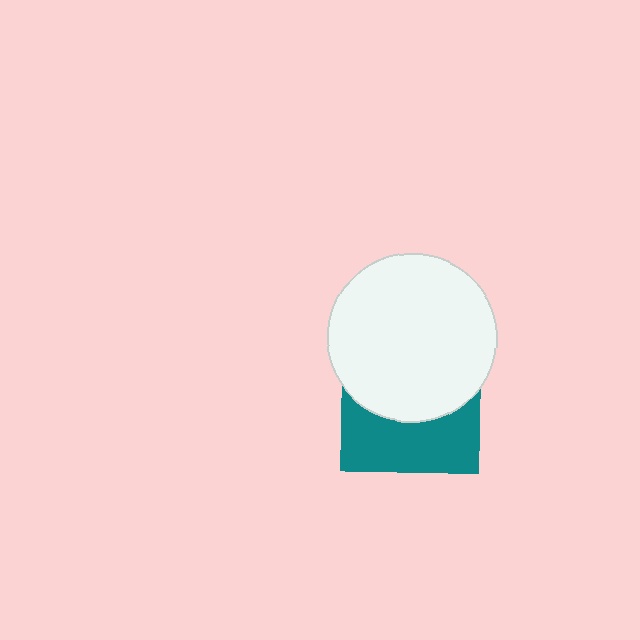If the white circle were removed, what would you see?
You would see the complete teal square.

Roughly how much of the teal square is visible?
A small part of it is visible (roughly 44%).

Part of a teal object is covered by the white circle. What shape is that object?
It is a square.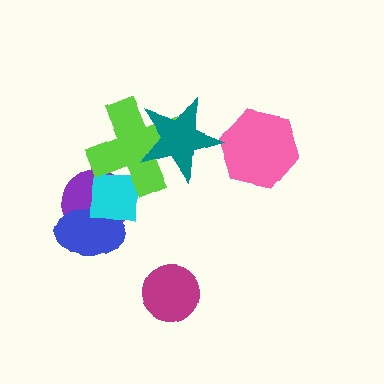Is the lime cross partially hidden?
Yes, it is partially covered by another shape.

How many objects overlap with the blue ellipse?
2 objects overlap with the blue ellipse.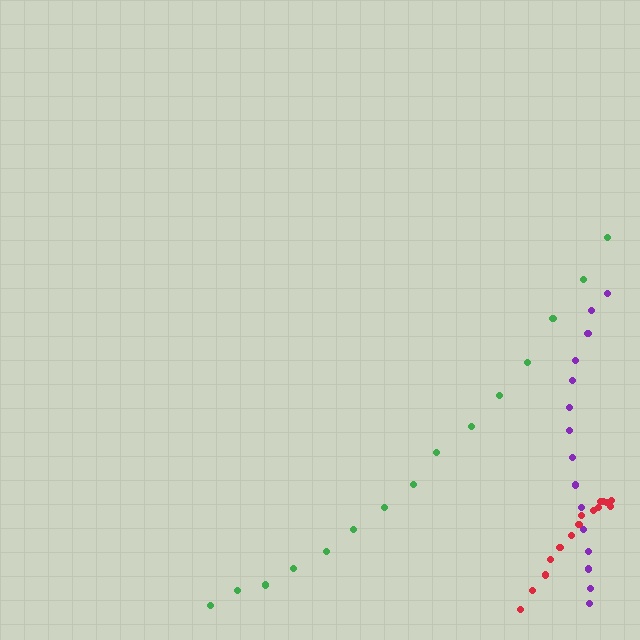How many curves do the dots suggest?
There are 3 distinct paths.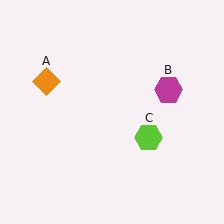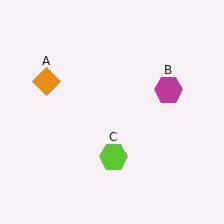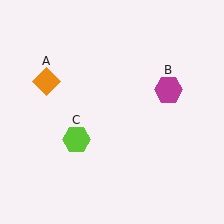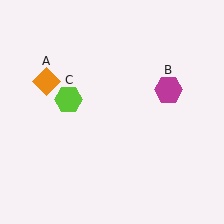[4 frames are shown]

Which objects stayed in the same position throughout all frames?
Orange diamond (object A) and magenta hexagon (object B) remained stationary.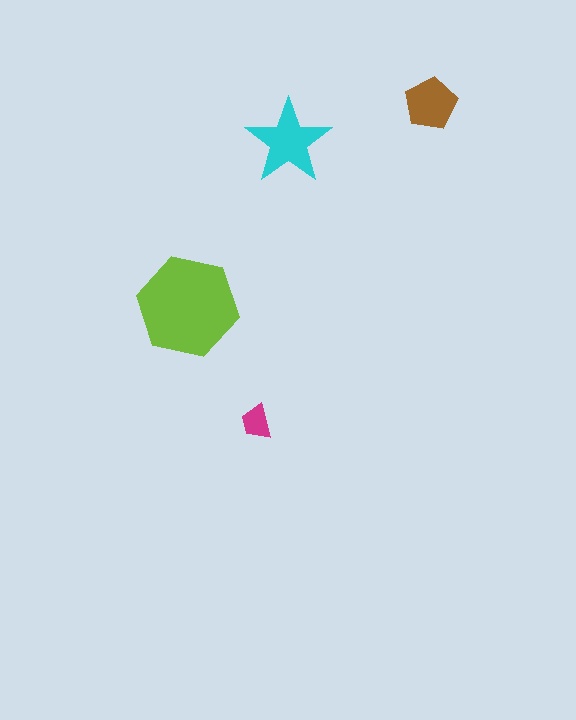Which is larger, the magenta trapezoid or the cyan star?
The cyan star.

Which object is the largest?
The lime hexagon.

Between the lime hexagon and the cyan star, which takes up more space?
The lime hexagon.